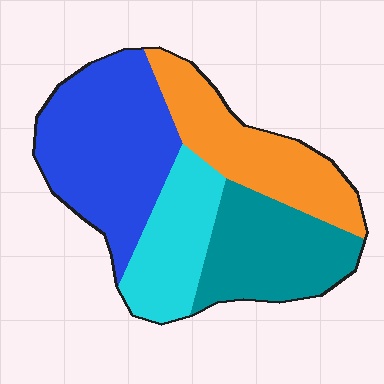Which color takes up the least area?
Cyan, at roughly 20%.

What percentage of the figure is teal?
Teal takes up between a sixth and a third of the figure.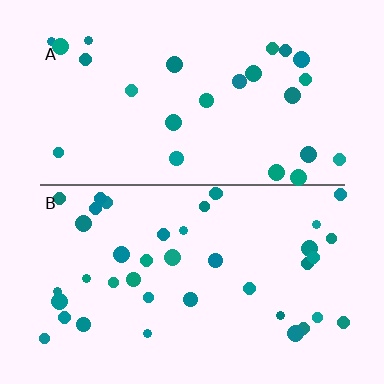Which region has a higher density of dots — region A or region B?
B (the bottom).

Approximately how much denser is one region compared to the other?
Approximately 1.6× — region B over region A.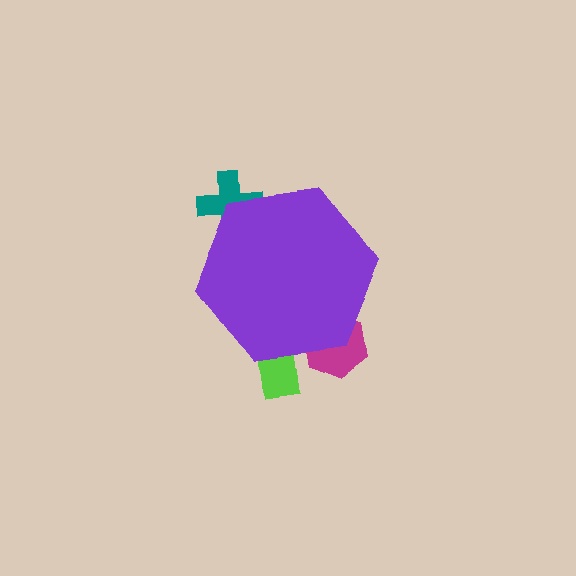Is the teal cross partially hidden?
Yes, the teal cross is partially hidden behind the purple hexagon.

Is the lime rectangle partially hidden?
Yes, the lime rectangle is partially hidden behind the purple hexagon.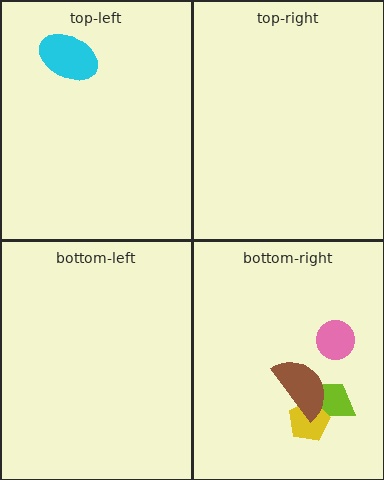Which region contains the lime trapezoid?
The bottom-right region.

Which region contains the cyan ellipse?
The top-left region.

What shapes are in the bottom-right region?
The lime trapezoid, the yellow pentagon, the pink circle, the brown semicircle.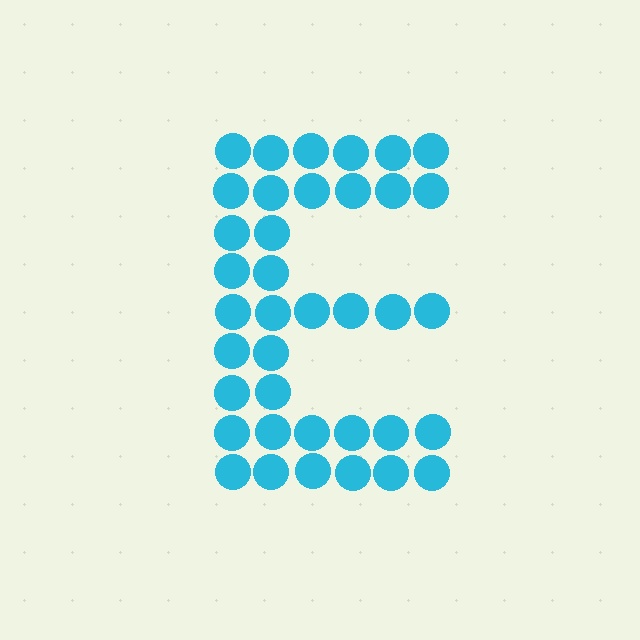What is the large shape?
The large shape is the letter E.